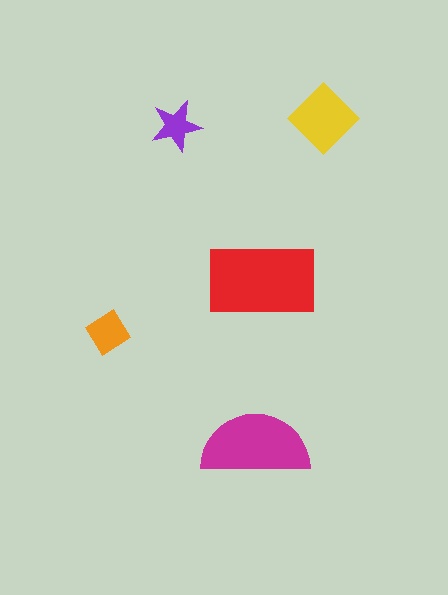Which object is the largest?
The red rectangle.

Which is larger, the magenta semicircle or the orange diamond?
The magenta semicircle.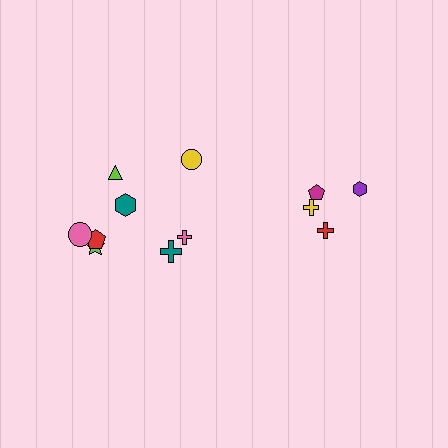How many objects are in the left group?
There are 8 objects.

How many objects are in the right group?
There are 4 objects.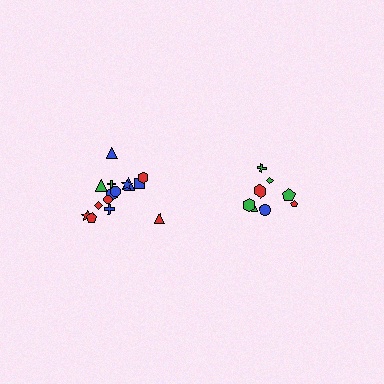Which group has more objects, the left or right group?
The left group.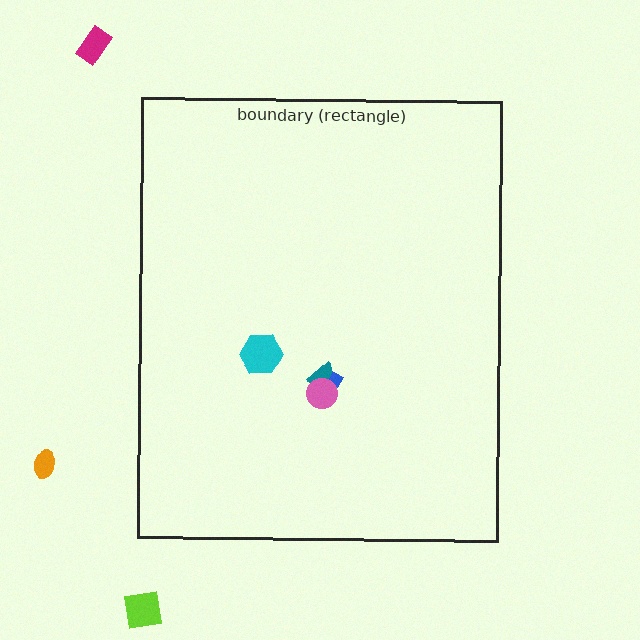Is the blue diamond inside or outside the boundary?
Inside.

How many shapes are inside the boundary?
4 inside, 3 outside.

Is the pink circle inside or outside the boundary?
Inside.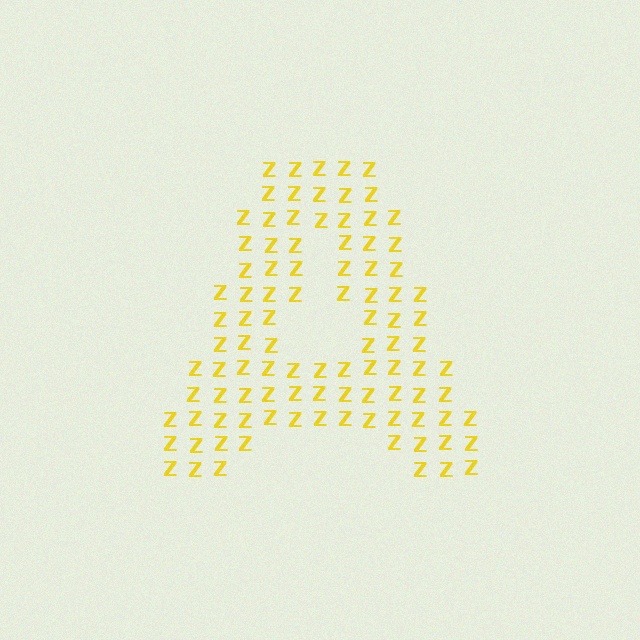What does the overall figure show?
The overall figure shows the letter A.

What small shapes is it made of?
It is made of small letter Z's.